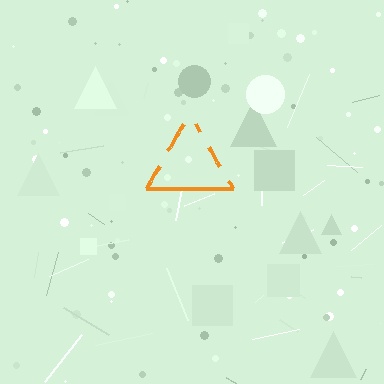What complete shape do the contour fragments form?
The contour fragments form a triangle.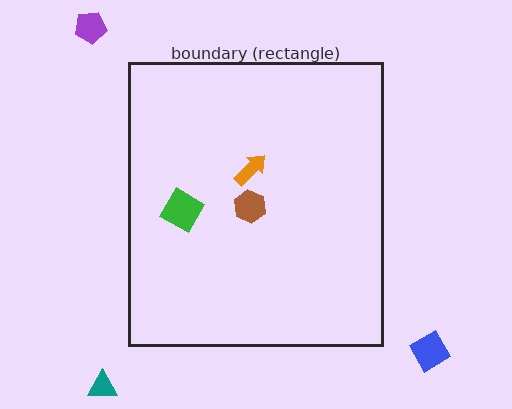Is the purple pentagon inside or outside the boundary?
Outside.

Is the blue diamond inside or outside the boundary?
Outside.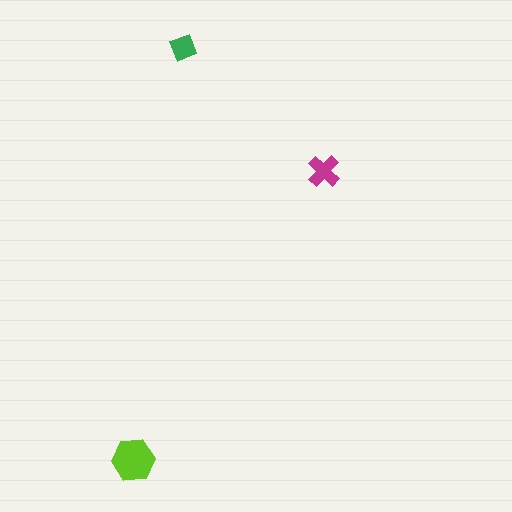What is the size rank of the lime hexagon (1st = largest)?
1st.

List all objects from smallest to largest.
The green diamond, the magenta cross, the lime hexagon.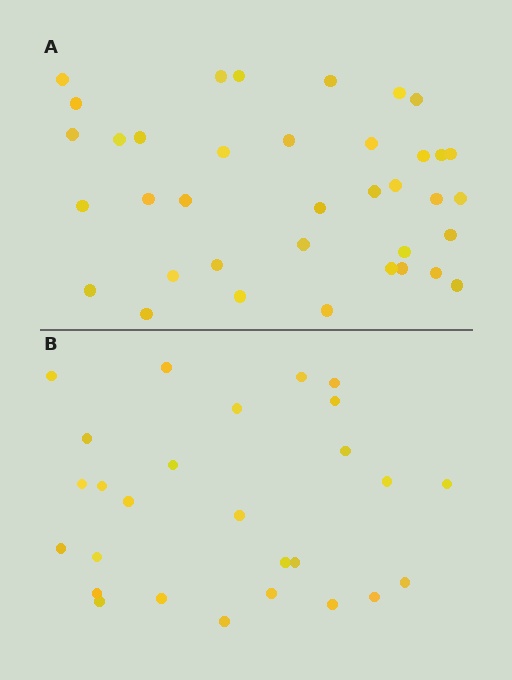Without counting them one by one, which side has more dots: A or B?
Region A (the top region) has more dots.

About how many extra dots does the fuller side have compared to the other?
Region A has roughly 10 or so more dots than region B.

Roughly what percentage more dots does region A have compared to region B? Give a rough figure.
About 35% more.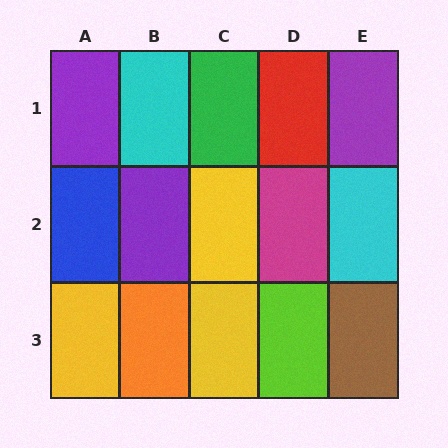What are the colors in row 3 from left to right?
Yellow, orange, yellow, lime, brown.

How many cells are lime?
1 cell is lime.